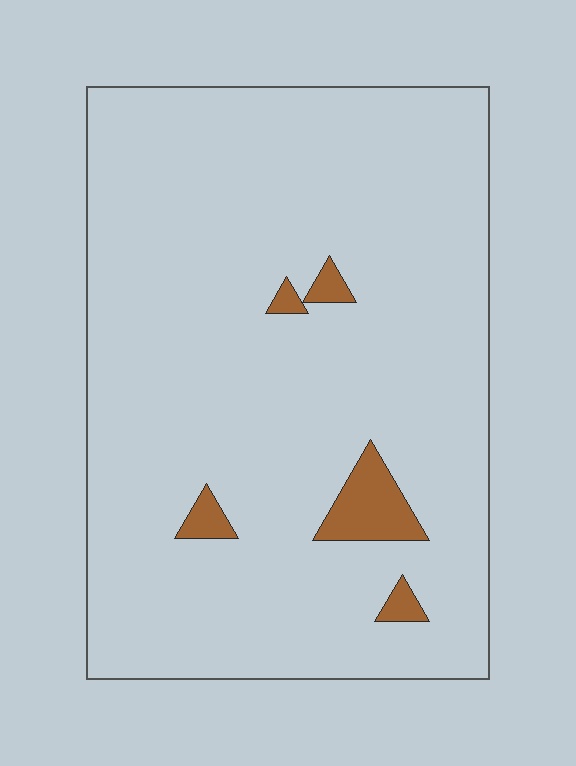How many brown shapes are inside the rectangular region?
5.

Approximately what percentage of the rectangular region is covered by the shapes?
Approximately 5%.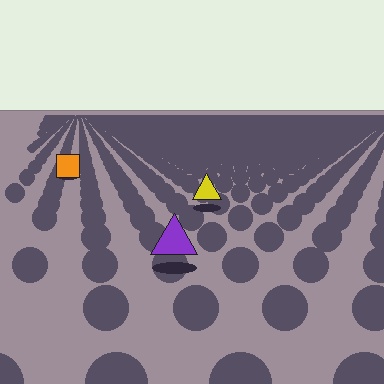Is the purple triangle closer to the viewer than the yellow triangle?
Yes. The purple triangle is closer — you can tell from the texture gradient: the ground texture is coarser near it.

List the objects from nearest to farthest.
From nearest to farthest: the purple triangle, the yellow triangle, the orange square.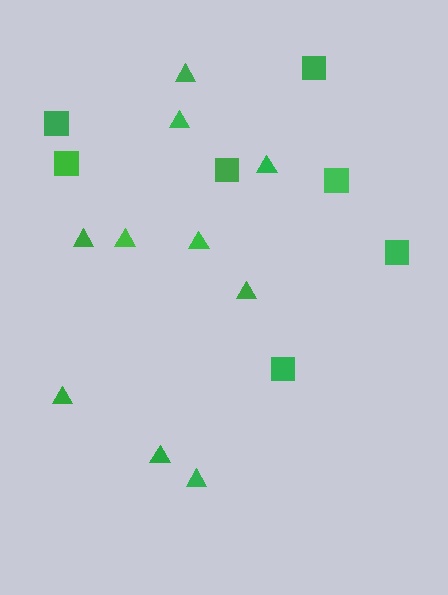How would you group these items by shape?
There are 2 groups: one group of squares (7) and one group of triangles (10).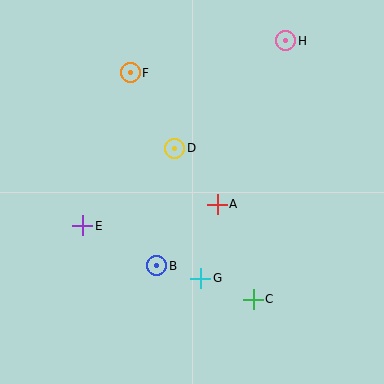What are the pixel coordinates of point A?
Point A is at (217, 204).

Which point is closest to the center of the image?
Point A at (217, 204) is closest to the center.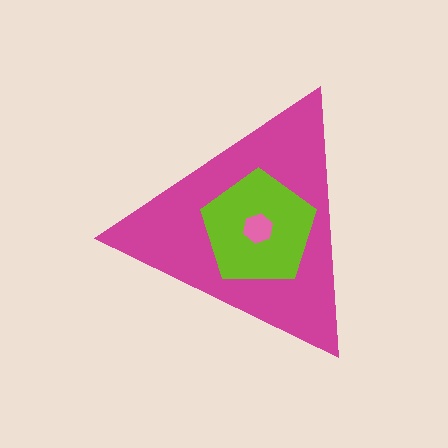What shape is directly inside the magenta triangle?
The lime pentagon.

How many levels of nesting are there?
3.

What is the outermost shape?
The magenta triangle.